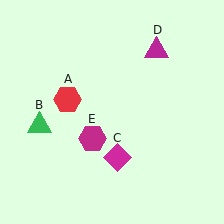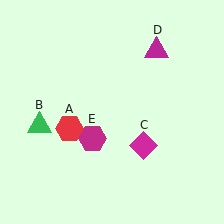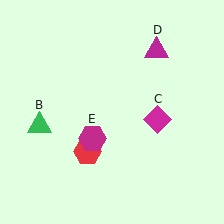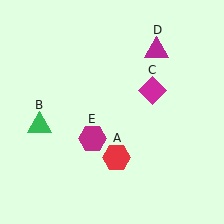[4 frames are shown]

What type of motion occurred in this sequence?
The red hexagon (object A), magenta diamond (object C) rotated counterclockwise around the center of the scene.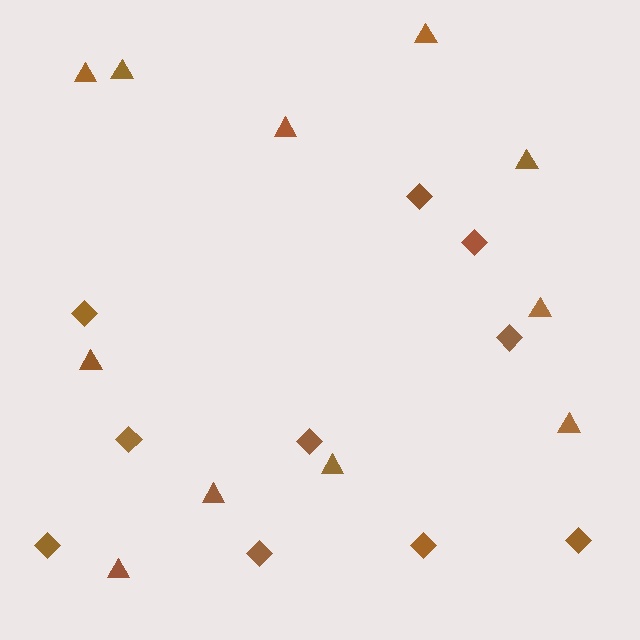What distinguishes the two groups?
There are 2 groups: one group of diamonds (10) and one group of triangles (11).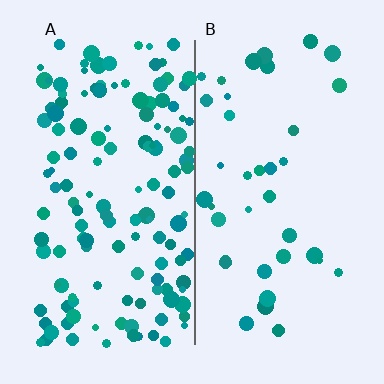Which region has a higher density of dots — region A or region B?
A (the left).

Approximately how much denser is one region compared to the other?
Approximately 3.6× — region A over region B.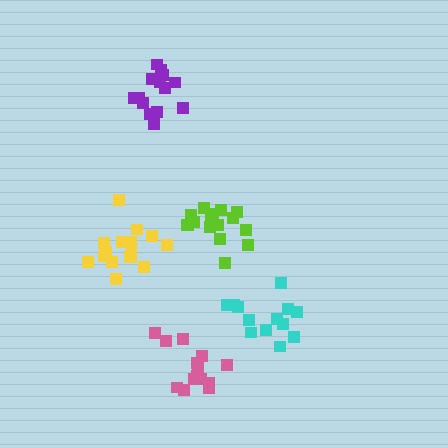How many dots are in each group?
Group 1: 14 dots, Group 2: 13 dots, Group 3: 16 dots, Group 4: 16 dots, Group 5: 14 dots (73 total).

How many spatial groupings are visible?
There are 5 spatial groupings.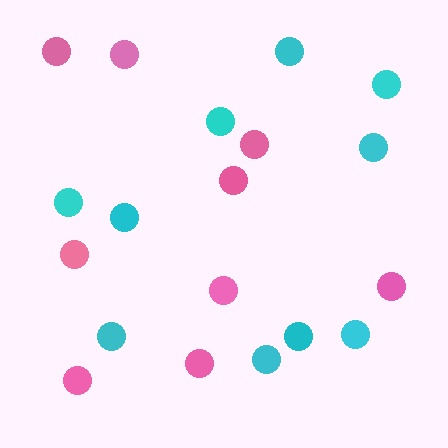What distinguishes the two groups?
There are 2 groups: one group of cyan circles (10) and one group of pink circles (9).